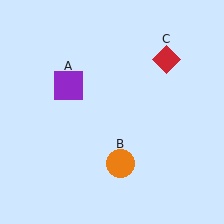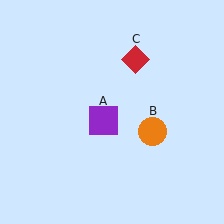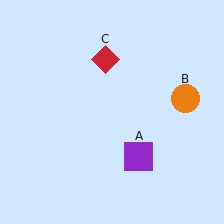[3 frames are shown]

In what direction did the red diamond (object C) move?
The red diamond (object C) moved left.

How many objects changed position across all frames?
3 objects changed position: purple square (object A), orange circle (object B), red diamond (object C).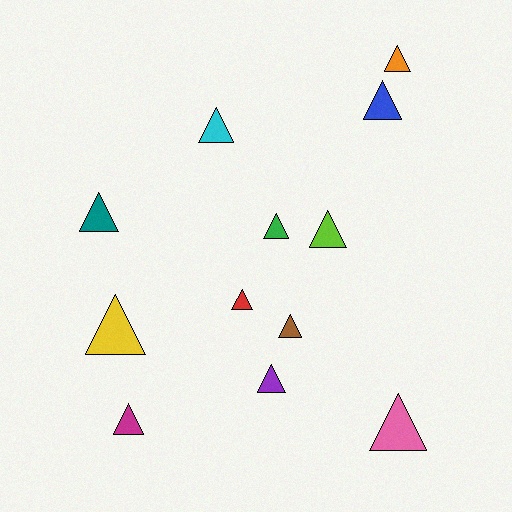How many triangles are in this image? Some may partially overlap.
There are 12 triangles.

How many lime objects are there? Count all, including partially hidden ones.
There is 1 lime object.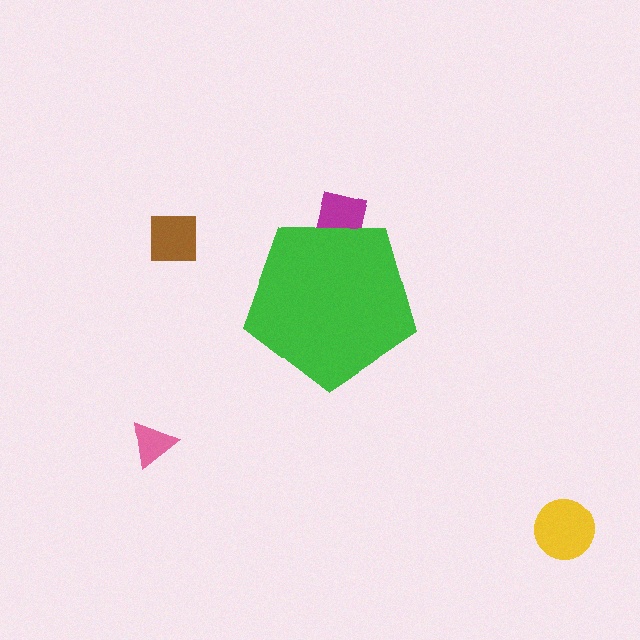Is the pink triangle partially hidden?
No, the pink triangle is fully visible.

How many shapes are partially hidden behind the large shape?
1 shape is partially hidden.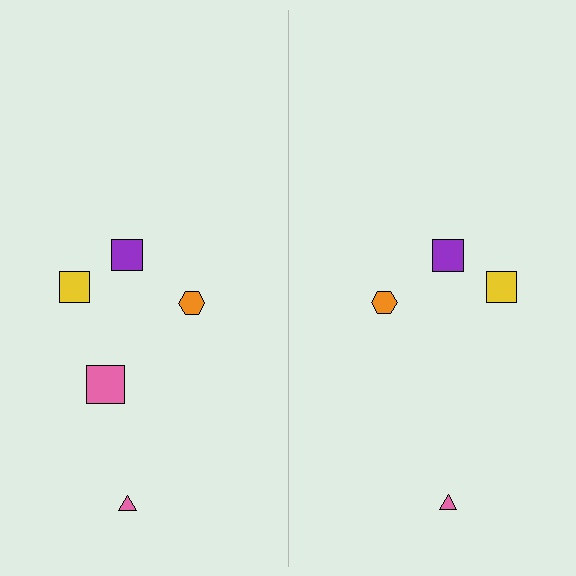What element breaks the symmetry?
A pink square is missing from the right side.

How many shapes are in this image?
There are 9 shapes in this image.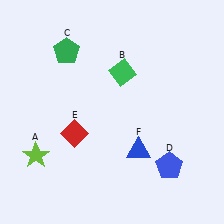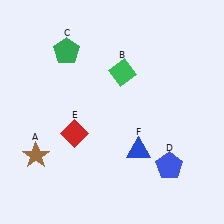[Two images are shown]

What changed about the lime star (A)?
In Image 1, A is lime. In Image 2, it changed to brown.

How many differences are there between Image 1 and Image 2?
There is 1 difference between the two images.